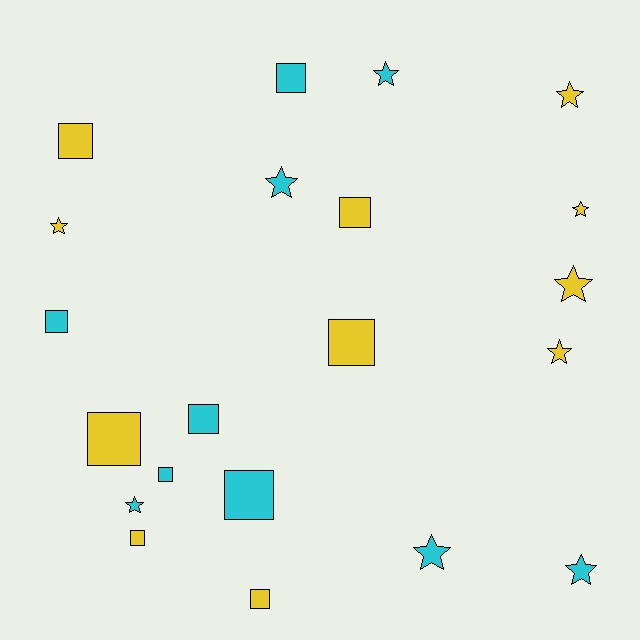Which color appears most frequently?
Yellow, with 11 objects.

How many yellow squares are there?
There are 6 yellow squares.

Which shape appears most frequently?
Square, with 11 objects.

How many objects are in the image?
There are 21 objects.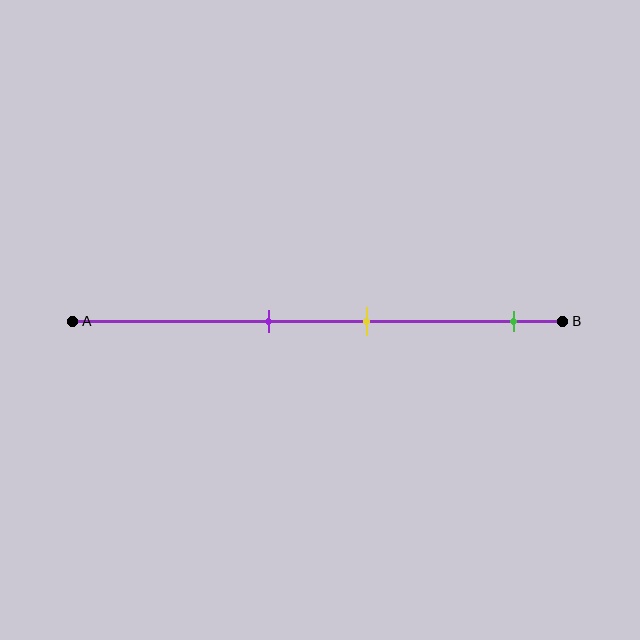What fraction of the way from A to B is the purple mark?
The purple mark is approximately 40% (0.4) of the way from A to B.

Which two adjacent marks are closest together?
The purple and yellow marks are the closest adjacent pair.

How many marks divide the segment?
There are 3 marks dividing the segment.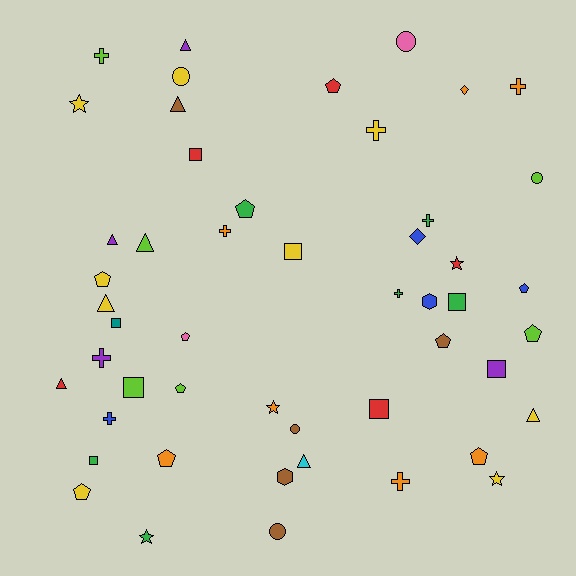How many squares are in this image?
There are 8 squares.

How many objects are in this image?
There are 50 objects.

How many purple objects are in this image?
There are 4 purple objects.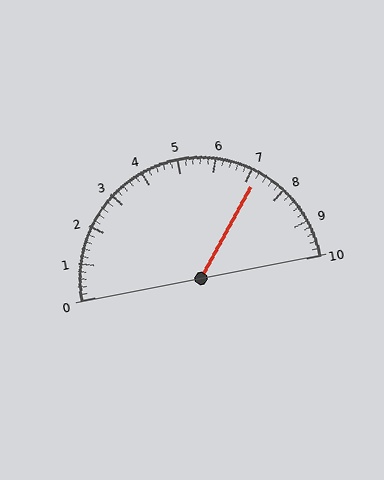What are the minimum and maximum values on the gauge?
The gauge ranges from 0 to 10.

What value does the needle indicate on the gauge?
The needle indicates approximately 7.2.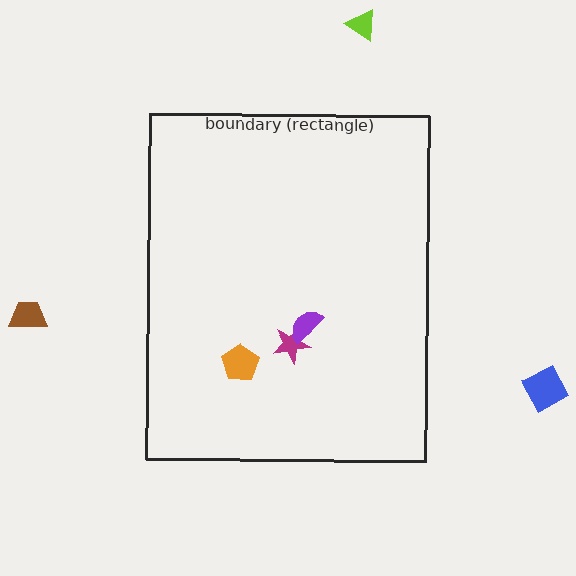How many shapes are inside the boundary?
3 inside, 3 outside.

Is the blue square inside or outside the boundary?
Outside.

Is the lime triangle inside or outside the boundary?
Outside.